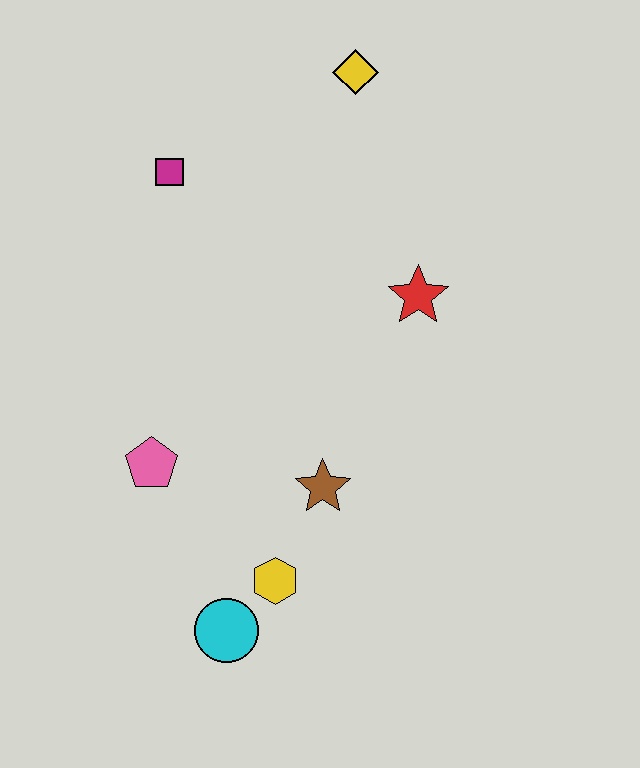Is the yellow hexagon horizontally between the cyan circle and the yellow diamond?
Yes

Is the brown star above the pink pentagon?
No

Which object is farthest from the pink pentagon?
The yellow diamond is farthest from the pink pentagon.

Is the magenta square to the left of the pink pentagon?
No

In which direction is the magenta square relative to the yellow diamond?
The magenta square is to the left of the yellow diamond.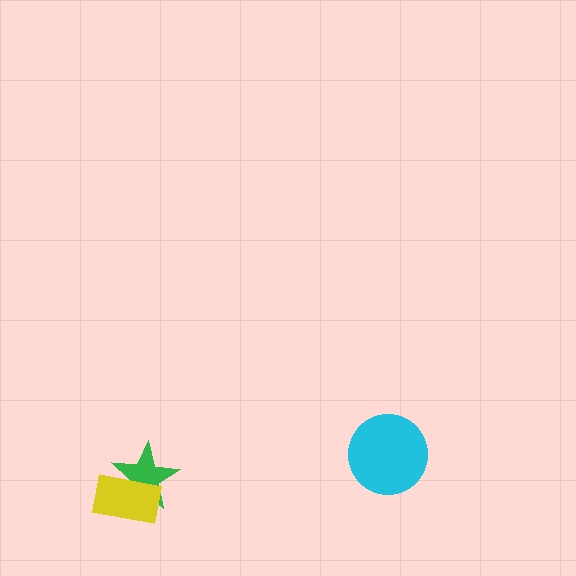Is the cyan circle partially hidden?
No, no other shape covers it.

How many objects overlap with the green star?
1 object overlaps with the green star.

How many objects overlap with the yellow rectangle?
1 object overlaps with the yellow rectangle.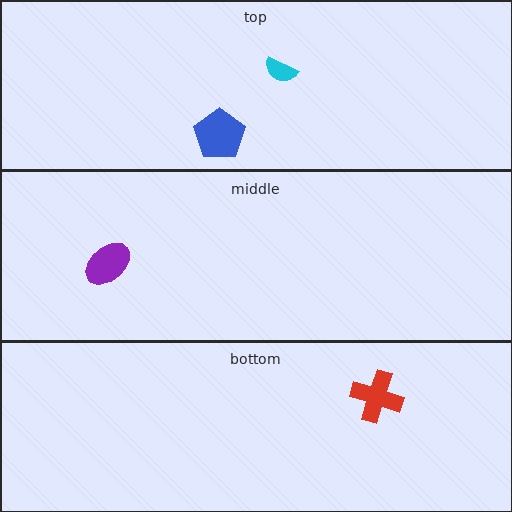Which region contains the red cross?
The bottom region.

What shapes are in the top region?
The cyan semicircle, the blue pentagon.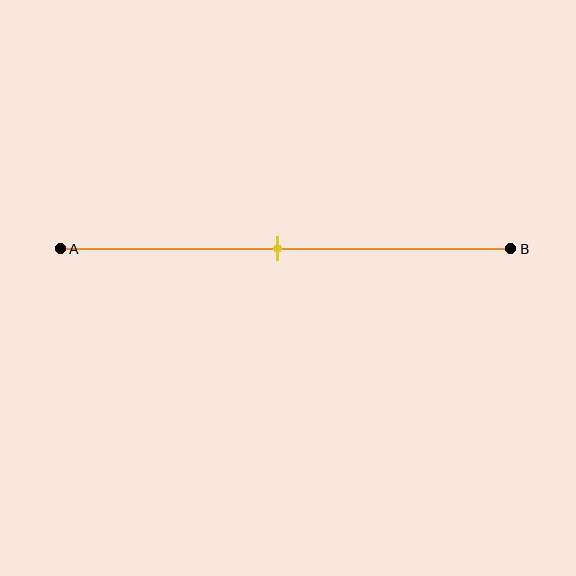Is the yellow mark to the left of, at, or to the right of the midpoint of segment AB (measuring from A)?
The yellow mark is approximately at the midpoint of segment AB.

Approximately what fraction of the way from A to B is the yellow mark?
The yellow mark is approximately 50% of the way from A to B.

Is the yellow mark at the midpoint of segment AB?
Yes, the mark is approximately at the midpoint.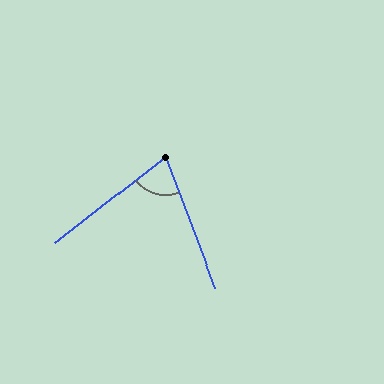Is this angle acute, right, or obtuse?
It is acute.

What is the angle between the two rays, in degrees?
Approximately 73 degrees.